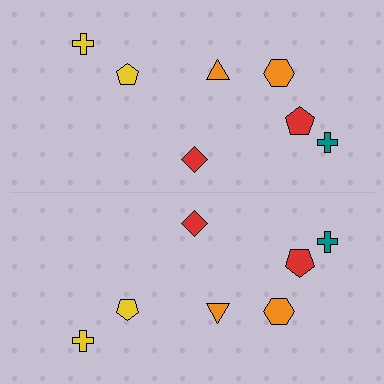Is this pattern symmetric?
Yes, this pattern has bilateral (reflection) symmetry.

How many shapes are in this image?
There are 14 shapes in this image.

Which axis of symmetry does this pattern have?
The pattern has a horizontal axis of symmetry running through the center of the image.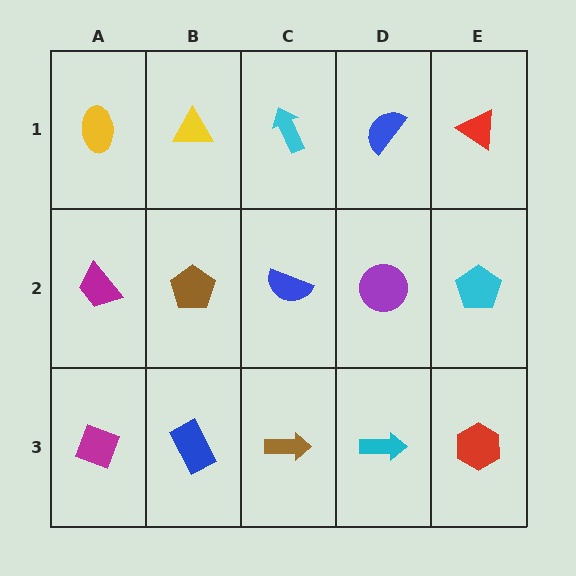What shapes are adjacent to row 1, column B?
A brown pentagon (row 2, column B), a yellow ellipse (row 1, column A), a cyan arrow (row 1, column C).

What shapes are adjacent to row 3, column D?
A purple circle (row 2, column D), a brown arrow (row 3, column C), a red hexagon (row 3, column E).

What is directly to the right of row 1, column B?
A cyan arrow.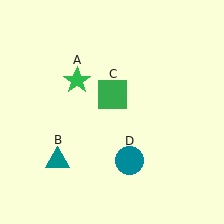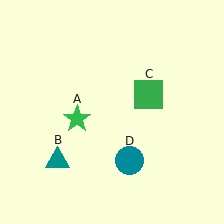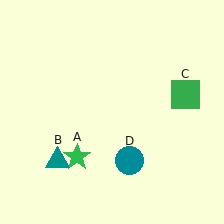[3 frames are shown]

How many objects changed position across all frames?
2 objects changed position: green star (object A), green square (object C).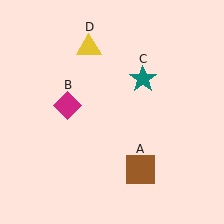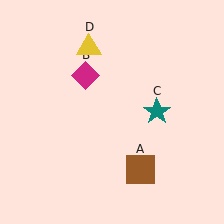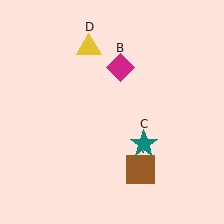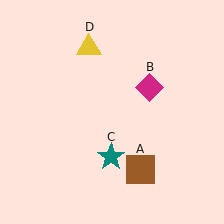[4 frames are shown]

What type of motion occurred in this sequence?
The magenta diamond (object B), teal star (object C) rotated clockwise around the center of the scene.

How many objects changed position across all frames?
2 objects changed position: magenta diamond (object B), teal star (object C).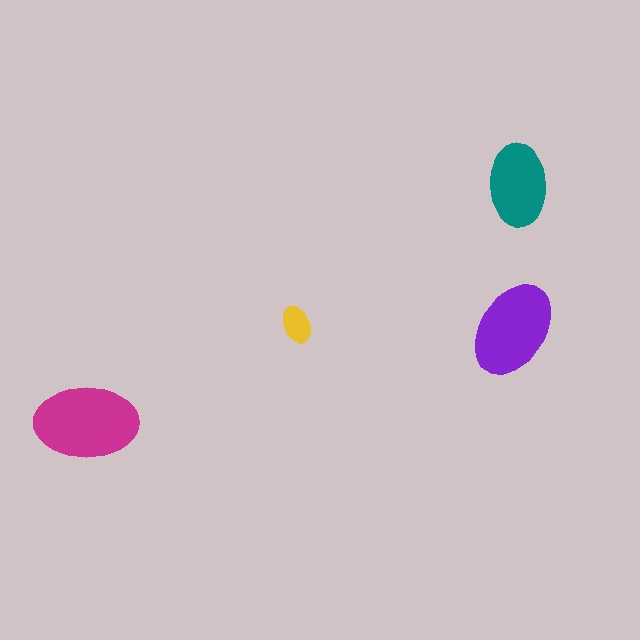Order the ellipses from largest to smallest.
the magenta one, the purple one, the teal one, the yellow one.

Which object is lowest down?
The magenta ellipse is bottommost.